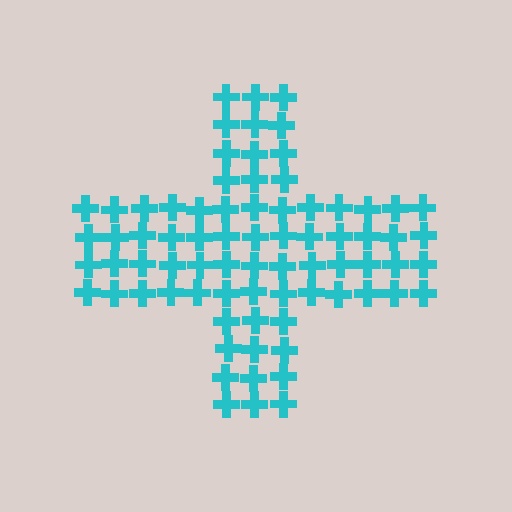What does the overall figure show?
The overall figure shows a cross.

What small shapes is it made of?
It is made of small crosses.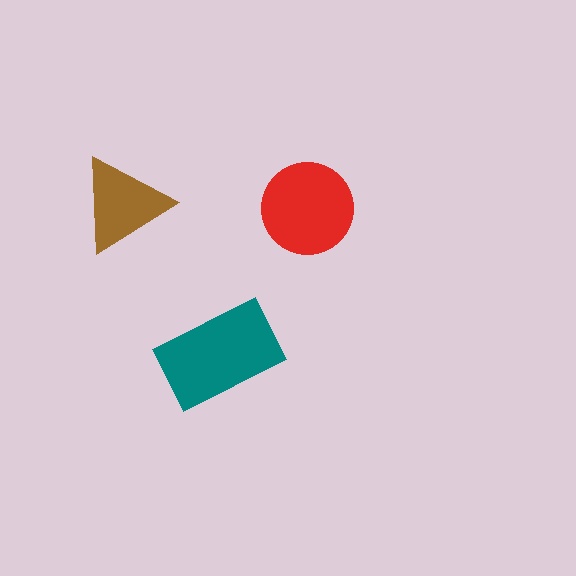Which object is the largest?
The teal rectangle.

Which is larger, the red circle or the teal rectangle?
The teal rectangle.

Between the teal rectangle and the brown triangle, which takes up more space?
The teal rectangle.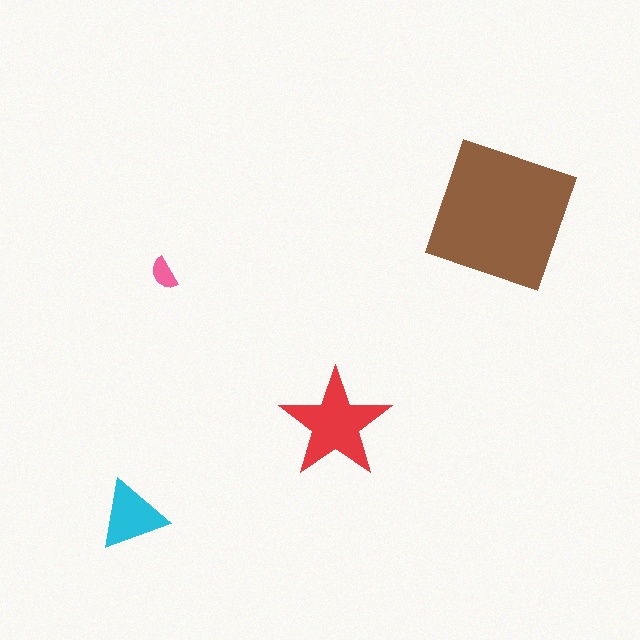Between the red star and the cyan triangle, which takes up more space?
The red star.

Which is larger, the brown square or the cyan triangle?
The brown square.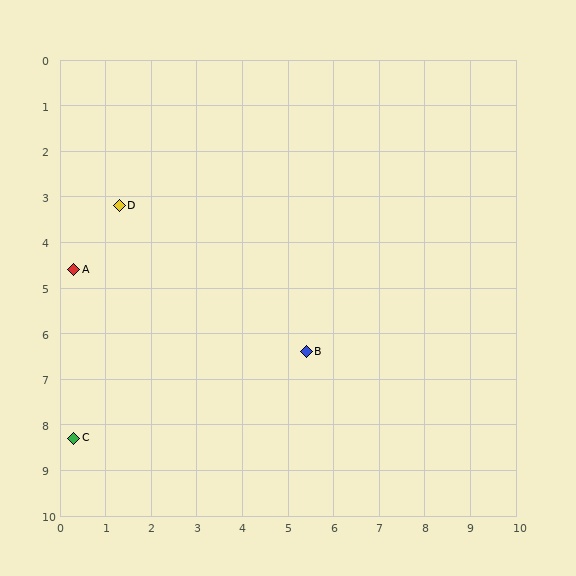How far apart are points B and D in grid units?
Points B and D are about 5.2 grid units apart.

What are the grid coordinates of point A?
Point A is at approximately (0.3, 4.6).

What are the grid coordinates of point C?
Point C is at approximately (0.3, 8.3).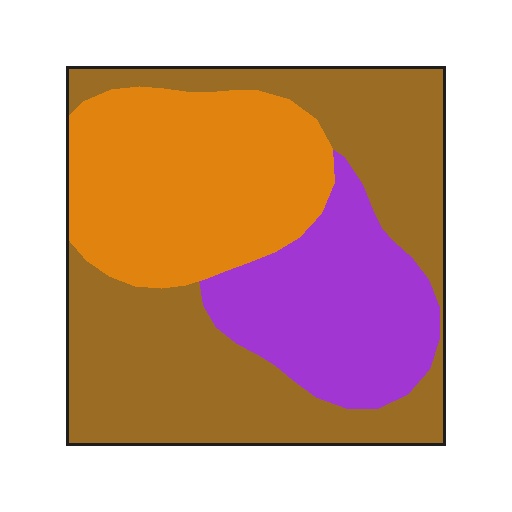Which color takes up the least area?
Purple, at roughly 25%.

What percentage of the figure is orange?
Orange covers roughly 30% of the figure.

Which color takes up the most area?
Brown, at roughly 45%.